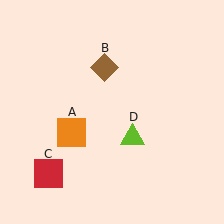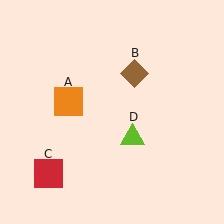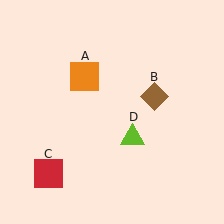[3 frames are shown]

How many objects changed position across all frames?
2 objects changed position: orange square (object A), brown diamond (object B).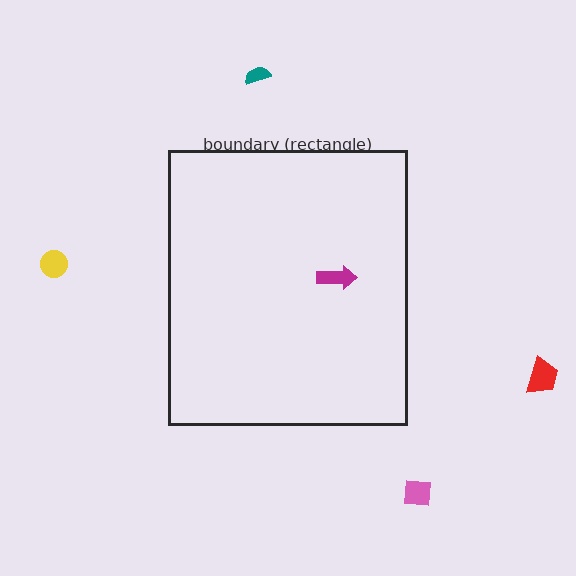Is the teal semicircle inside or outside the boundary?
Outside.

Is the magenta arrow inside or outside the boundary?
Inside.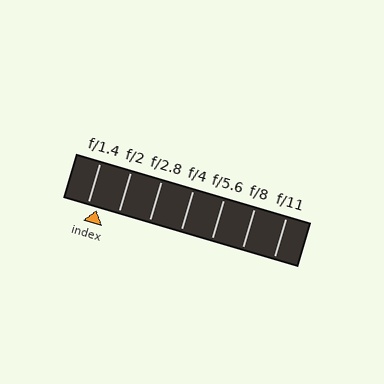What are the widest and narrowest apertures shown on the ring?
The widest aperture shown is f/1.4 and the narrowest is f/11.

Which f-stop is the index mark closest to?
The index mark is closest to f/1.4.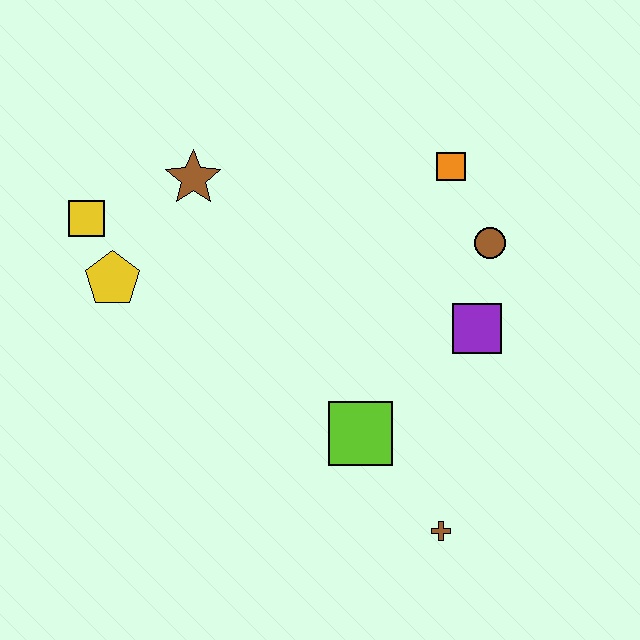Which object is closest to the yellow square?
The yellow pentagon is closest to the yellow square.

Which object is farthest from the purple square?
The yellow square is farthest from the purple square.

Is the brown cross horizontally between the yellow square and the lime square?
No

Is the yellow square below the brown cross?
No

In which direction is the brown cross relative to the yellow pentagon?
The brown cross is to the right of the yellow pentagon.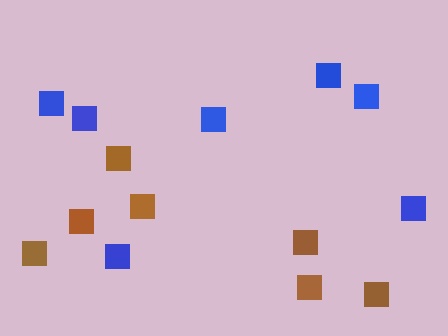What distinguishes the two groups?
There are 2 groups: one group of brown squares (7) and one group of blue squares (7).